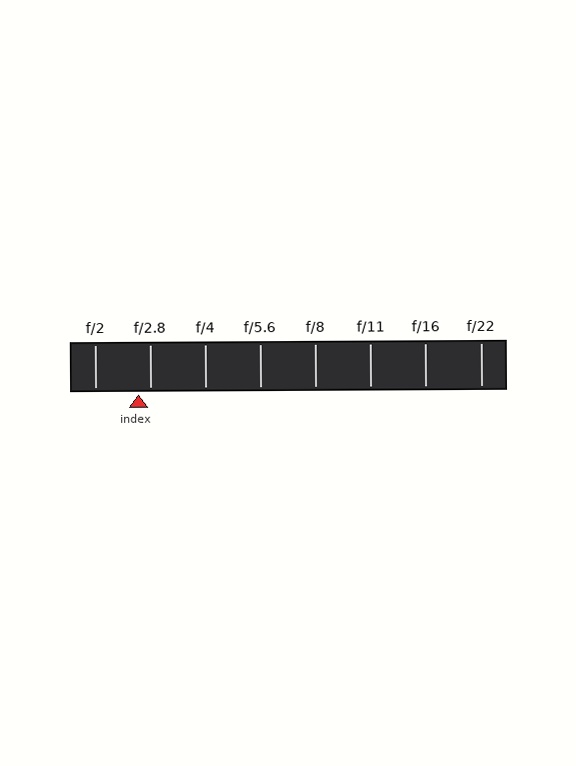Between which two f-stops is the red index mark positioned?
The index mark is between f/2 and f/2.8.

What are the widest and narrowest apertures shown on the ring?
The widest aperture shown is f/2 and the narrowest is f/22.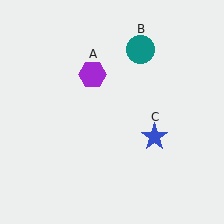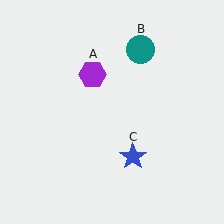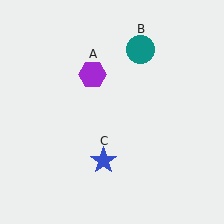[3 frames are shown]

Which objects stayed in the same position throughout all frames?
Purple hexagon (object A) and teal circle (object B) remained stationary.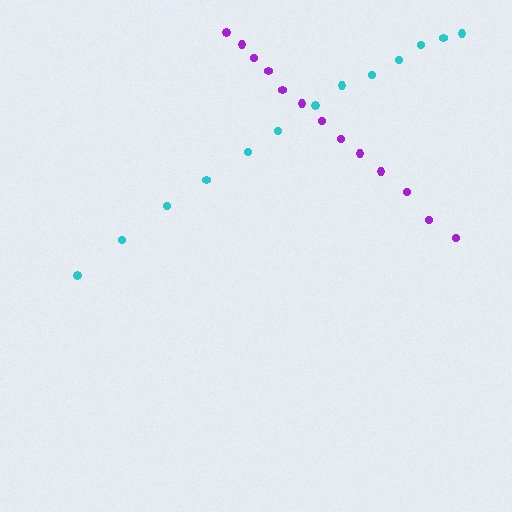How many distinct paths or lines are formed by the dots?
There are 2 distinct paths.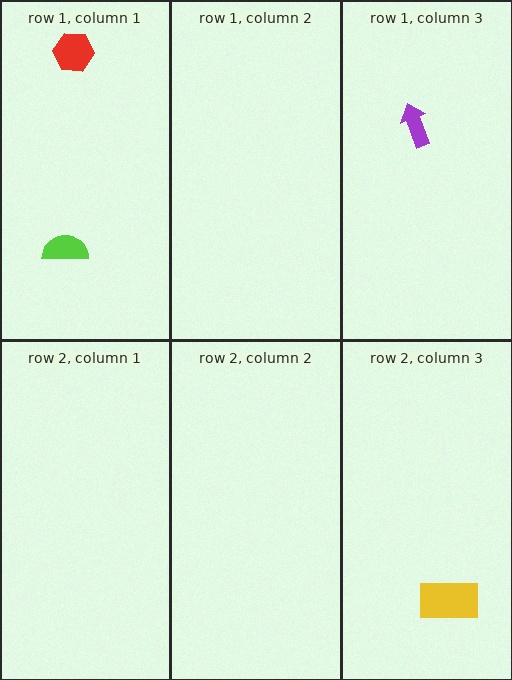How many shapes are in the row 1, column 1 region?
2.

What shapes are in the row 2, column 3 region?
The yellow rectangle.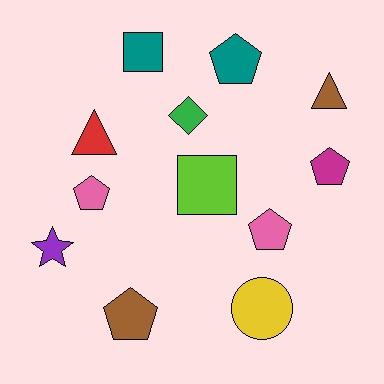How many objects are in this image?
There are 12 objects.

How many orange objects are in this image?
There are no orange objects.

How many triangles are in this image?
There are 2 triangles.